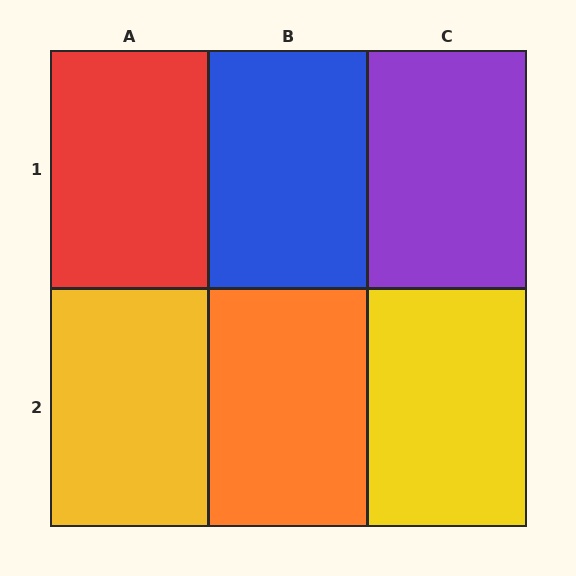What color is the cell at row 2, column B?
Orange.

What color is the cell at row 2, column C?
Yellow.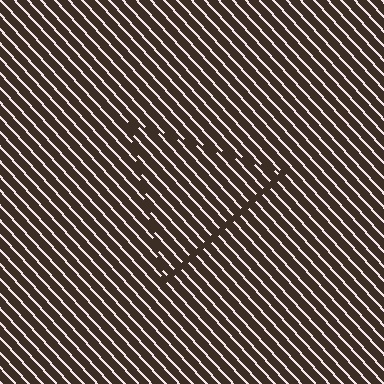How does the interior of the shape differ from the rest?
The interior of the shape contains the same grating, shifted by half a period — the contour is defined by the phase discontinuity where line-ends from the inner and outer gratings abut.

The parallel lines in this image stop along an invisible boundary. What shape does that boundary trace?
An illusory triangle. The interior of the shape contains the same grating, shifted by half a period — the contour is defined by the phase discontinuity where line-ends from the inner and outer gratings abut.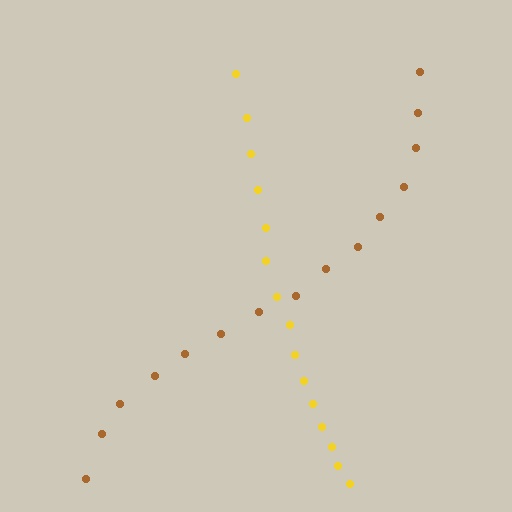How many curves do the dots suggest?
There are 2 distinct paths.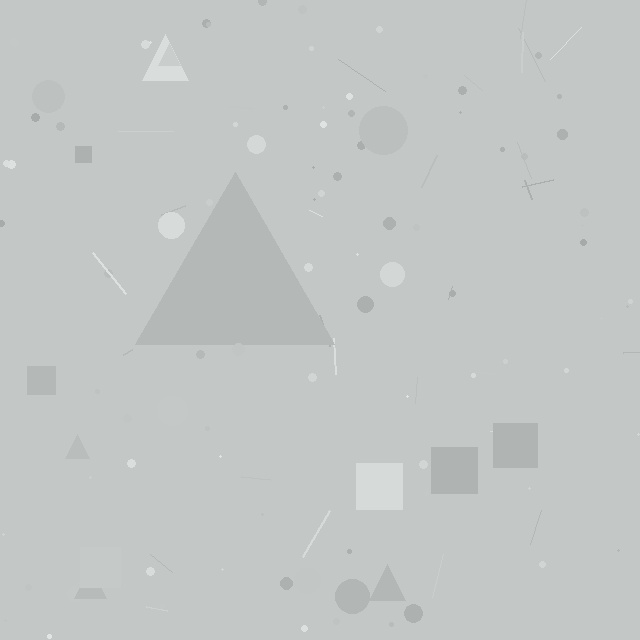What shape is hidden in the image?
A triangle is hidden in the image.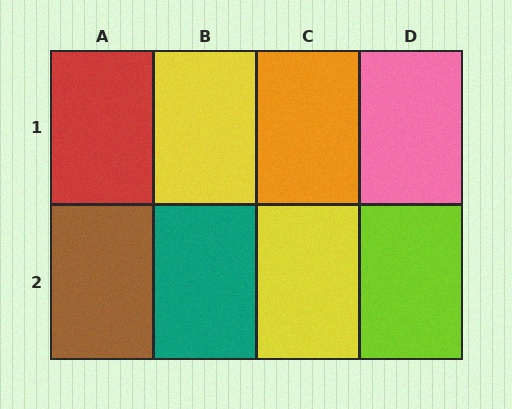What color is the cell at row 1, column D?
Pink.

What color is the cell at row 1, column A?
Red.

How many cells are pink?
1 cell is pink.